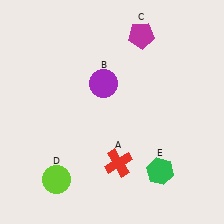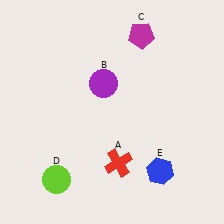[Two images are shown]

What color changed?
The hexagon (E) changed from green in Image 1 to blue in Image 2.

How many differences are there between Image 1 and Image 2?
There is 1 difference between the two images.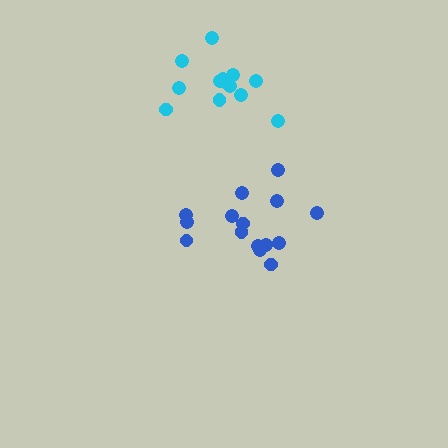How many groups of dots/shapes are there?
There are 2 groups.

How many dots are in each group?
Group 1: 13 dots, Group 2: 15 dots (28 total).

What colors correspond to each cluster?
The clusters are colored: cyan, blue.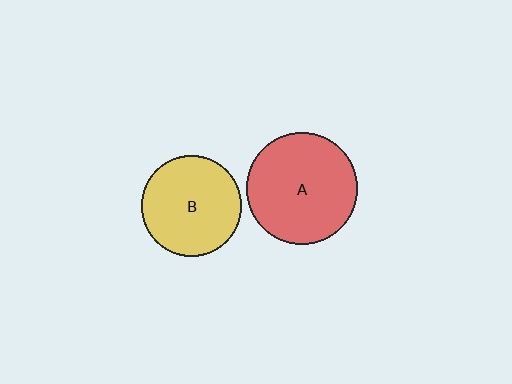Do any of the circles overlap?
No, none of the circles overlap.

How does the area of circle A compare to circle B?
Approximately 1.2 times.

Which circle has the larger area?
Circle A (red).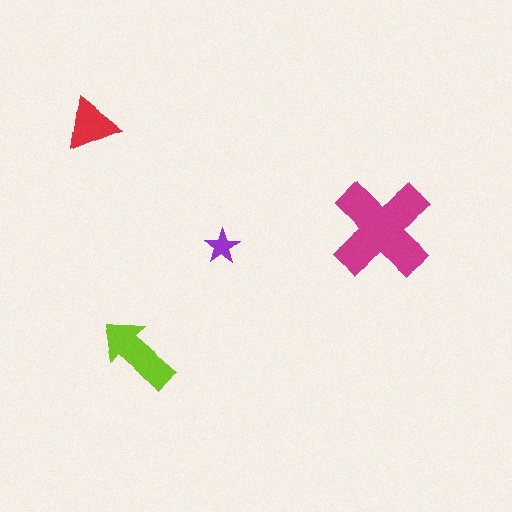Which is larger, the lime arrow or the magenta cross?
The magenta cross.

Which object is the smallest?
The purple star.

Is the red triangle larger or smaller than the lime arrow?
Smaller.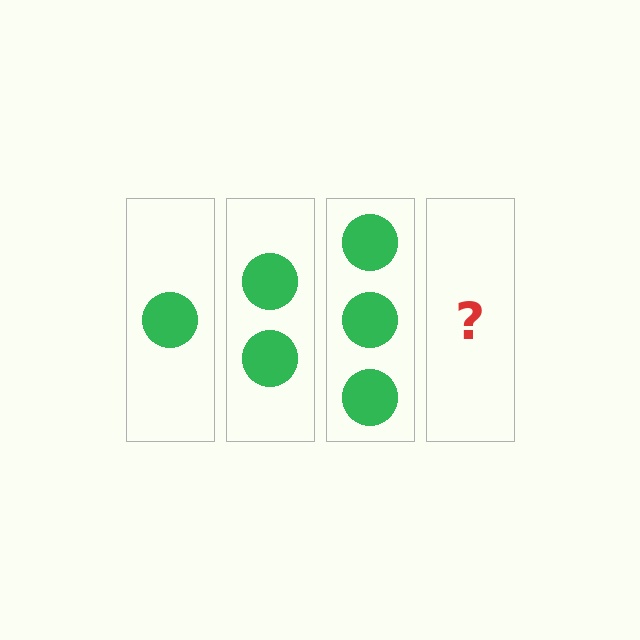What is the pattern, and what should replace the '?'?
The pattern is that each step adds one more circle. The '?' should be 4 circles.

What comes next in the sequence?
The next element should be 4 circles.